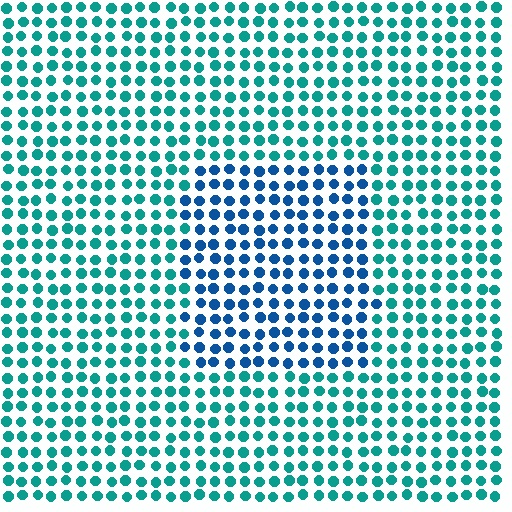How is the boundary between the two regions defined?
The boundary is defined purely by a slight shift in hue (about 37 degrees). Spacing, size, and orientation are identical on both sides.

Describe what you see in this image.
The image is filled with small teal elements in a uniform arrangement. A rectangle-shaped region is visible where the elements are tinted to a slightly different hue, forming a subtle color boundary.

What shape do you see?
I see a rectangle.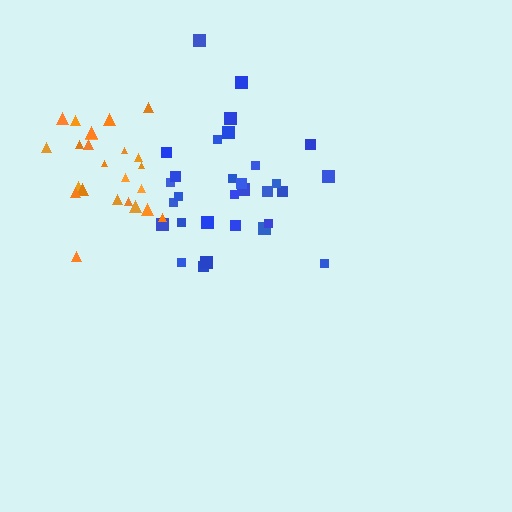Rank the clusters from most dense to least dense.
blue, orange.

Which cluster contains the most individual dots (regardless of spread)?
Blue (30).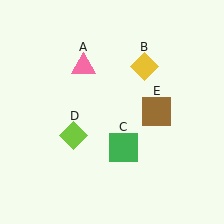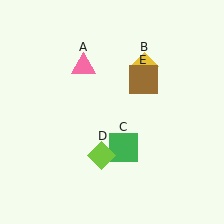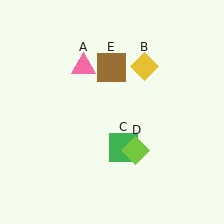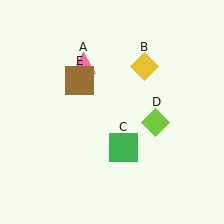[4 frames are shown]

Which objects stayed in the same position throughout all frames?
Pink triangle (object A) and yellow diamond (object B) and green square (object C) remained stationary.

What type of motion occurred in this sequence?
The lime diamond (object D), brown square (object E) rotated counterclockwise around the center of the scene.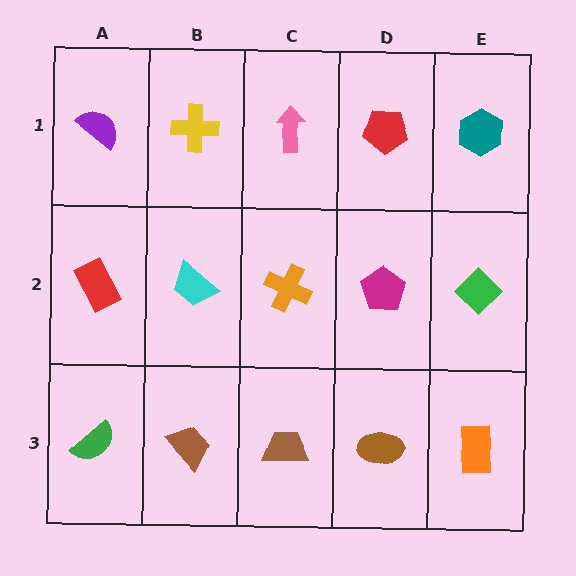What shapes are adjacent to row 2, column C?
A pink arrow (row 1, column C), a brown trapezoid (row 3, column C), a cyan trapezoid (row 2, column B), a magenta pentagon (row 2, column D).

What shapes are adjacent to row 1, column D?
A magenta pentagon (row 2, column D), a pink arrow (row 1, column C), a teal hexagon (row 1, column E).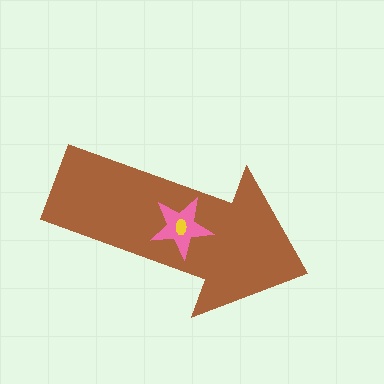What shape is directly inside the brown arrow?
The pink star.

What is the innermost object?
The yellow ellipse.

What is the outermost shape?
The brown arrow.